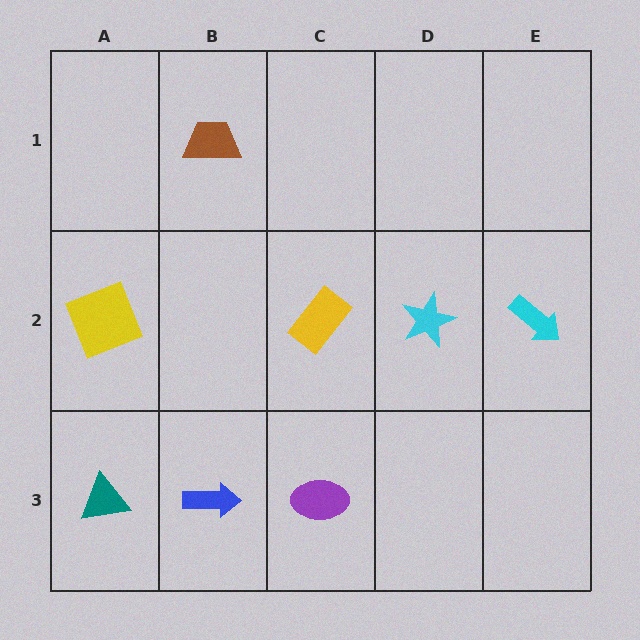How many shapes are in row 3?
3 shapes.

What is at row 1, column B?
A brown trapezoid.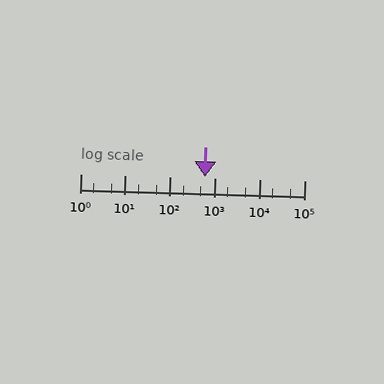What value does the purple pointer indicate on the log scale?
The pointer indicates approximately 600.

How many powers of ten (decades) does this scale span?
The scale spans 5 decades, from 1 to 100000.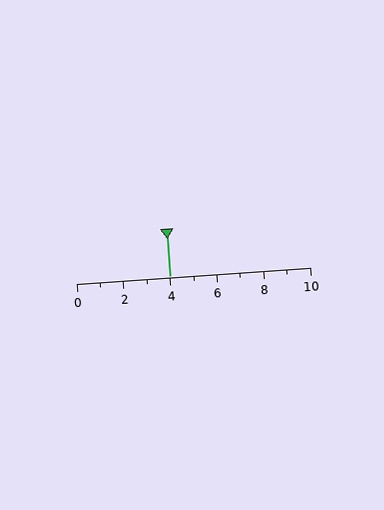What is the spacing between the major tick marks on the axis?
The major ticks are spaced 2 apart.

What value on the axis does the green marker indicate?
The marker indicates approximately 4.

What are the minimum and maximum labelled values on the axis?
The axis runs from 0 to 10.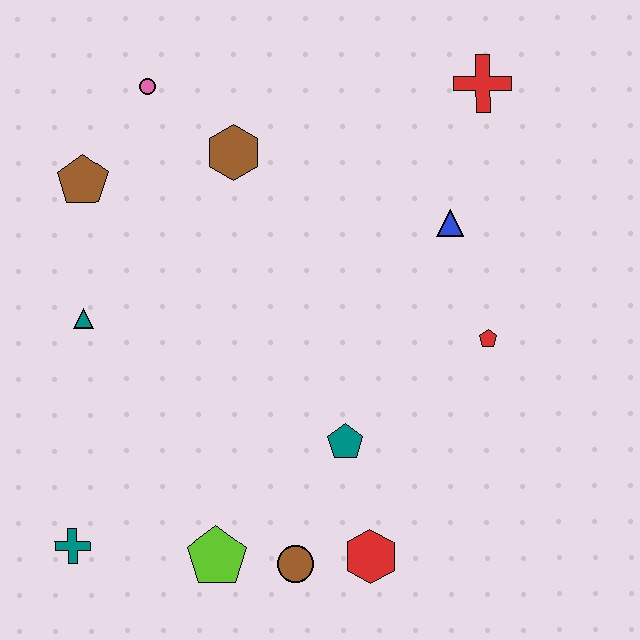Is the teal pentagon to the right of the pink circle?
Yes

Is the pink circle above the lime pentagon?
Yes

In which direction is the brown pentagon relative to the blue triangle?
The brown pentagon is to the left of the blue triangle.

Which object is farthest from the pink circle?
The red hexagon is farthest from the pink circle.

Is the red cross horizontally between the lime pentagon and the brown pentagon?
No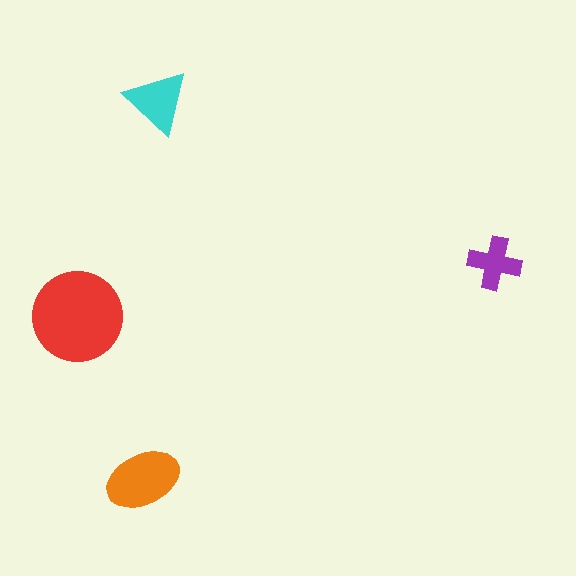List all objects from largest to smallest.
The red circle, the orange ellipse, the cyan triangle, the purple cross.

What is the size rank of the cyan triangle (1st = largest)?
3rd.